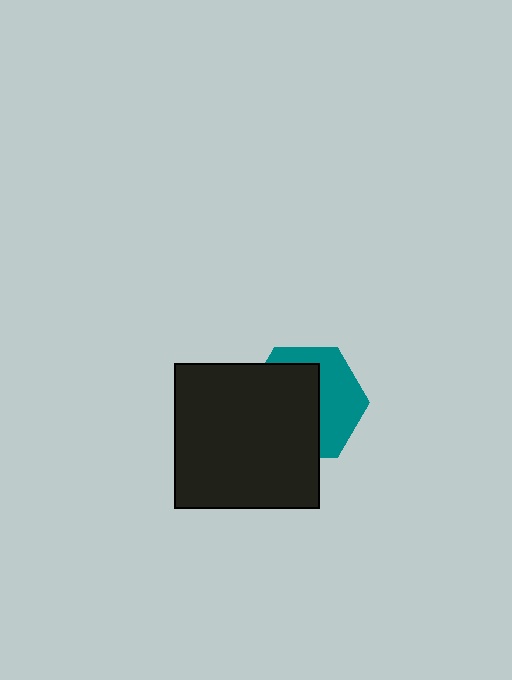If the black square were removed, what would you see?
You would see the complete teal hexagon.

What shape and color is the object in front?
The object in front is a black square.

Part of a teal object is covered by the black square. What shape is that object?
It is a hexagon.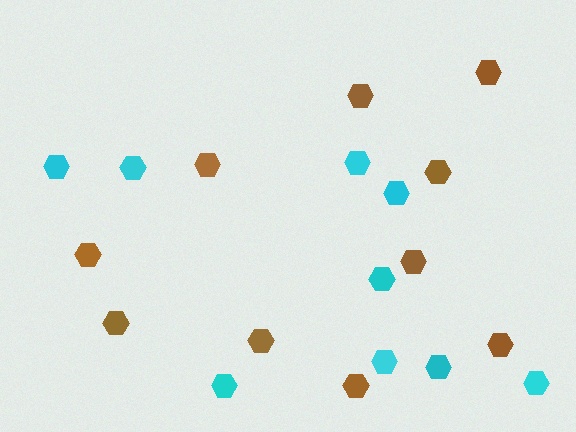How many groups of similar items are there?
There are 2 groups: one group of brown hexagons (10) and one group of cyan hexagons (9).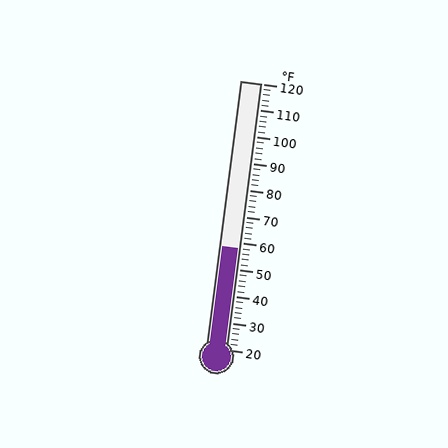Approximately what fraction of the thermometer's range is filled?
The thermometer is filled to approximately 40% of its range.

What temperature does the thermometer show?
The thermometer shows approximately 58°F.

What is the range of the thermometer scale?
The thermometer scale ranges from 20°F to 120°F.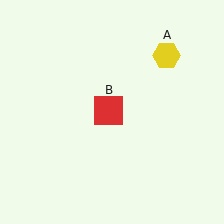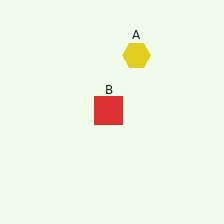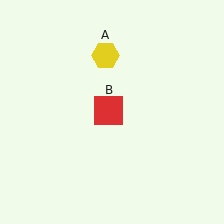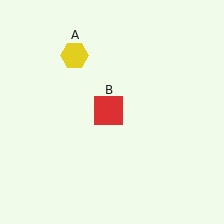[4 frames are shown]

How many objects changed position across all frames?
1 object changed position: yellow hexagon (object A).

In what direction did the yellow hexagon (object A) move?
The yellow hexagon (object A) moved left.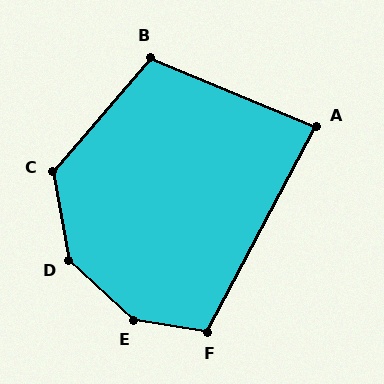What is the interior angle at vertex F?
Approximately 109 degrees (obtuse).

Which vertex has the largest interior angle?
E, at approximately 146 degrees.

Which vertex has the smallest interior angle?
A, at approximately 85 degrees.